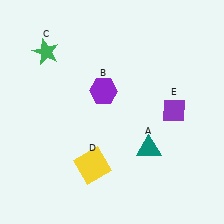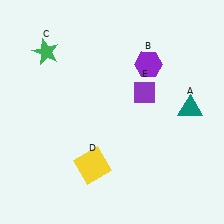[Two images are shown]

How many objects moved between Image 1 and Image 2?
3 objects moved between the two images.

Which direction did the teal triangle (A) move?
The teal triangle (A) moved right.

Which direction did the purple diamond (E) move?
The purple diamond (E) moved left.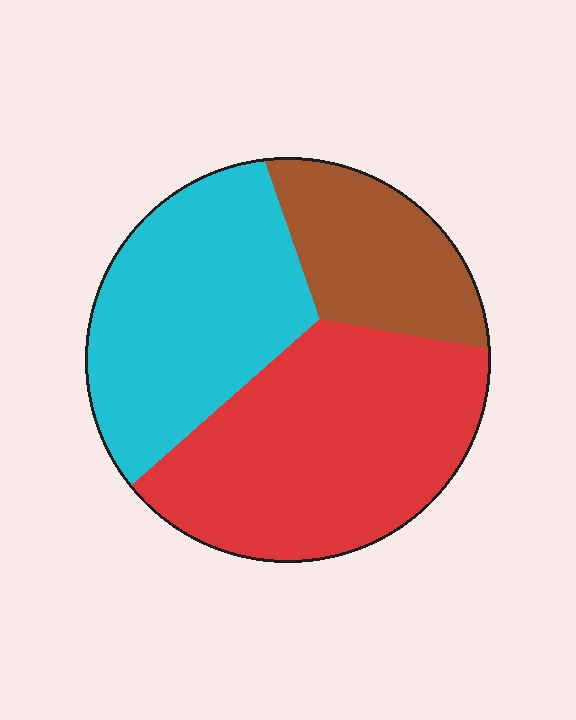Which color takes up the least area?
Brown, at roughly 20%.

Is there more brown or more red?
Red.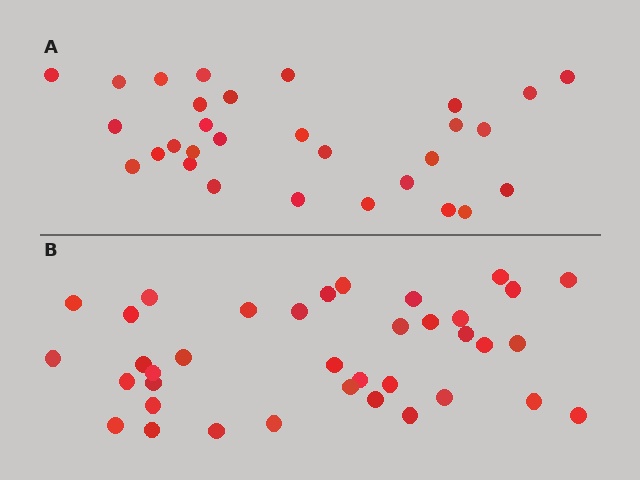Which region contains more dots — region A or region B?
Region B (the bottom region) has more dots.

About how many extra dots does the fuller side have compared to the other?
Region B has roughly 8 or so more dots than region A.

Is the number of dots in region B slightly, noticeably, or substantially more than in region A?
Region B has only slightly more — the two regions are fairly close. The ratio is roughly 1.2 to 1.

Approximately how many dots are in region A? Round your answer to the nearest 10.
About 30 dots.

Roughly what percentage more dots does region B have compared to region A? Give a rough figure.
About 25% more.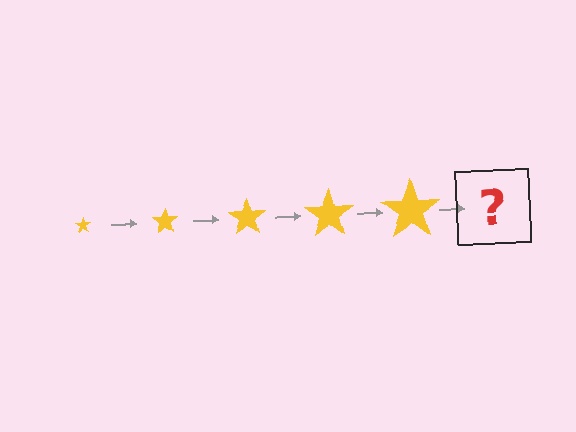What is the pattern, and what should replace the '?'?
The pattern is that the star gets progressively larger each step. The '?' should be a yellow star, larger than the previous one.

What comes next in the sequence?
The next element should be a yellow star, larger than the previous one.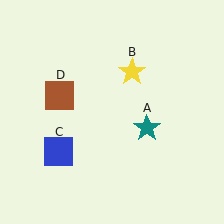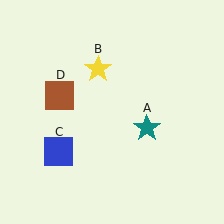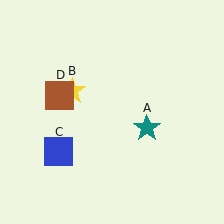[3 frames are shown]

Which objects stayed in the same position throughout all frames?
Teal star (object A) and blue square (object C) and brown square (object D) remained stationary.